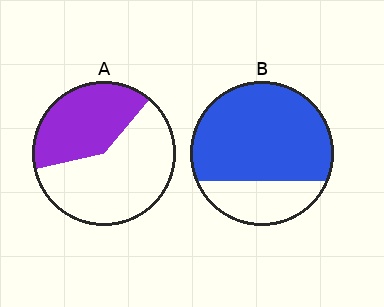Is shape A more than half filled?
No.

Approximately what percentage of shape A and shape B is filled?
A is approximately 40% and B is approximately 75%.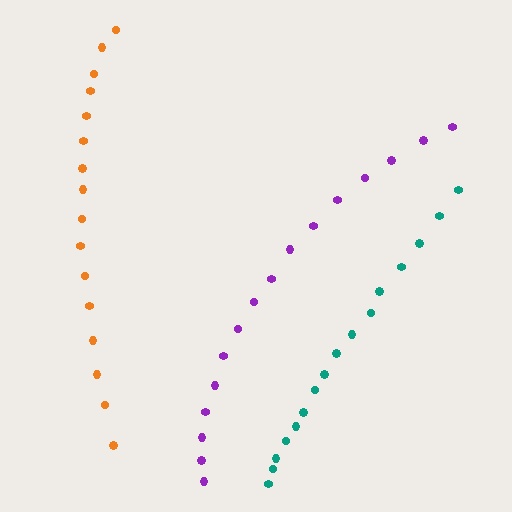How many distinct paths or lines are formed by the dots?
There are 3 distinct paths.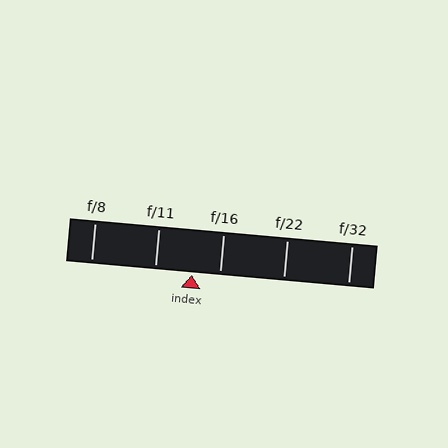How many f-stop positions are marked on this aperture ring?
There are 5 f-stop positions marked.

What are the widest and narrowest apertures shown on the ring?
The widest aperture shown is f/8 and the narrowest is f/32.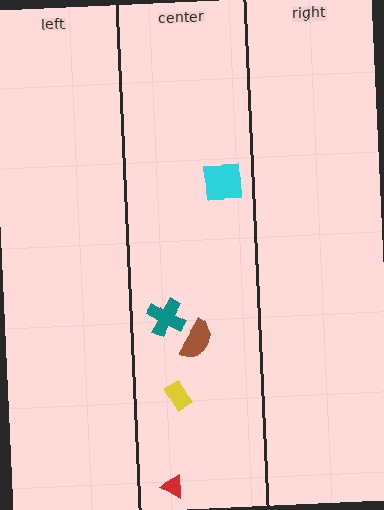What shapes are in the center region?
The yellow rectangle, the cyan square, the teal cross, the brown semicircle, the red triangle.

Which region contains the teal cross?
The center region.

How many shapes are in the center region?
5.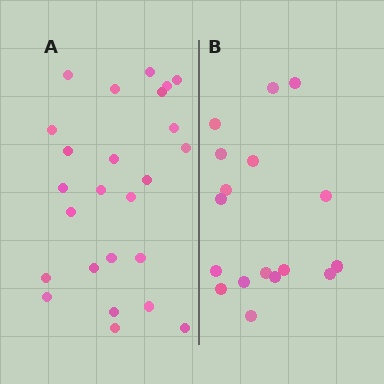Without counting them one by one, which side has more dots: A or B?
Region A (the left region) has more dots.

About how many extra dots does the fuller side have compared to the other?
Region A has roughly 8 or so more dots than region B.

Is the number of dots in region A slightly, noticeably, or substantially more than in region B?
Region A has substantially more. The ratio is roughly 1.5 to 1.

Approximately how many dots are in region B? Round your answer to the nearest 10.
About 20 dots. (The exact count is 17, which rounds to 20.)